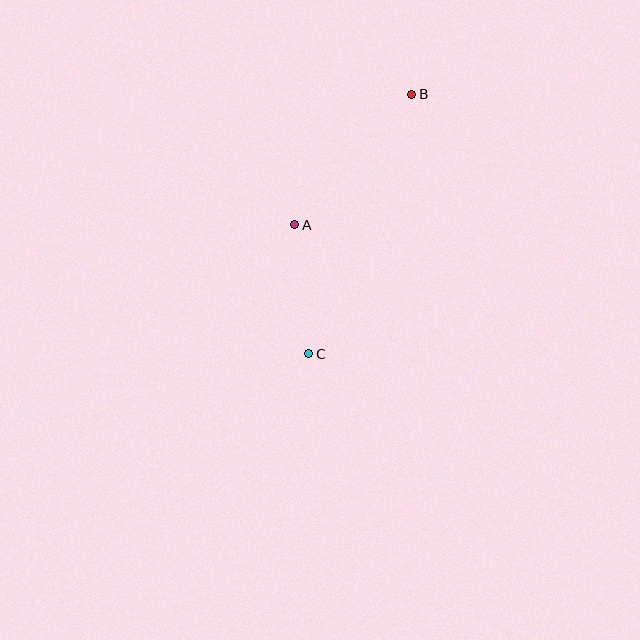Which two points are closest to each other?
Points A and C are closest to each other.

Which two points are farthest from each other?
Points B and C are farthest from each other.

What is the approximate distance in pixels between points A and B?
The distance between A and B is approximately 176 pixels.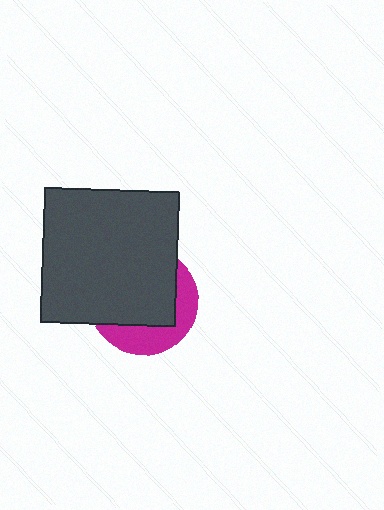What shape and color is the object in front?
The object in front is a dark gray square.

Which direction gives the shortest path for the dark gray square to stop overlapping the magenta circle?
Moving toward the upper-left gives the shortest separation.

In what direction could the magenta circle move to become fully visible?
The magenta circle could move toward the lower-right. That would shift it out from behind the dark gray square entirely.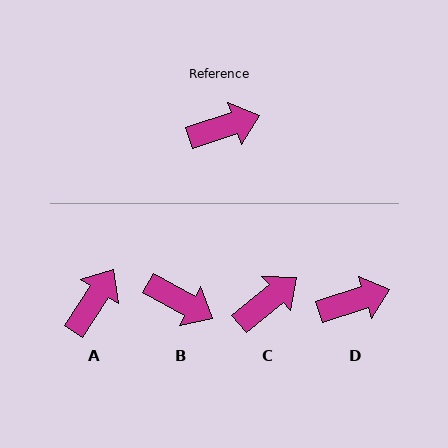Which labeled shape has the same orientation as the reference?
D.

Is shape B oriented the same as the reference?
No, it is off by about 47 degrees.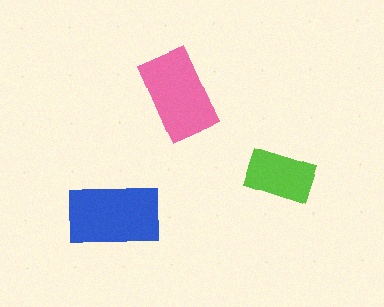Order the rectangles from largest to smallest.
the blue one, the pink one, the lime one.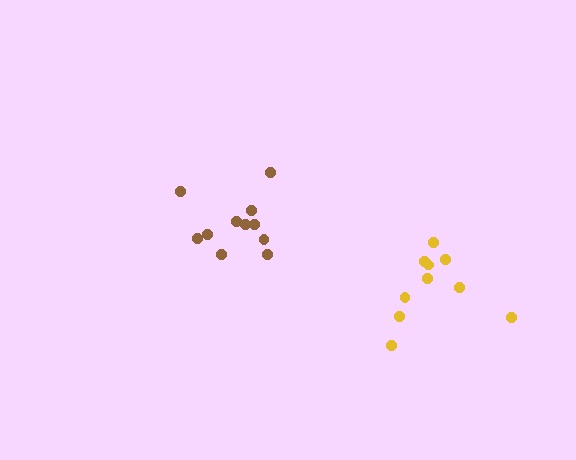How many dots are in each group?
Group 1: 10 dots, Group 2: 11 dots (21 total).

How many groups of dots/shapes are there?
There are 2 groups.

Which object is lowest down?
The yellow cluster is bottommost.